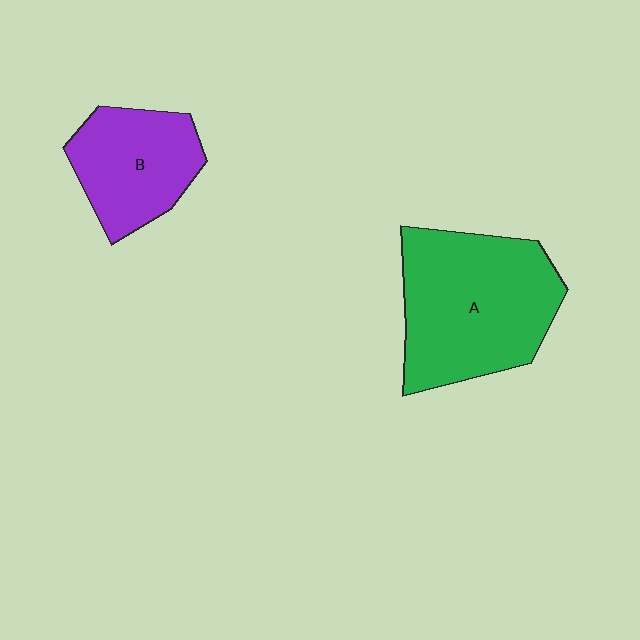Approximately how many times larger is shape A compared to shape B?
Approximately 1.6 times.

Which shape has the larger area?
Shape A (green).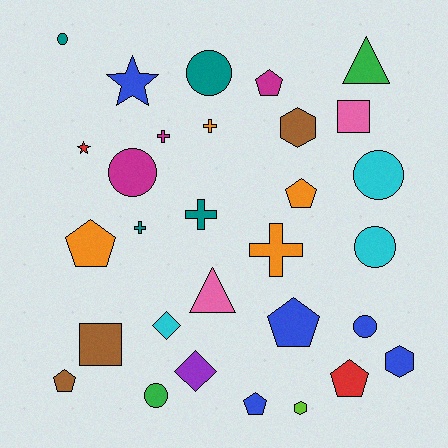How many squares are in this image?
There are 2 squares.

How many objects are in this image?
There are 30 objects.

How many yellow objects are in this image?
There are no yellow objects.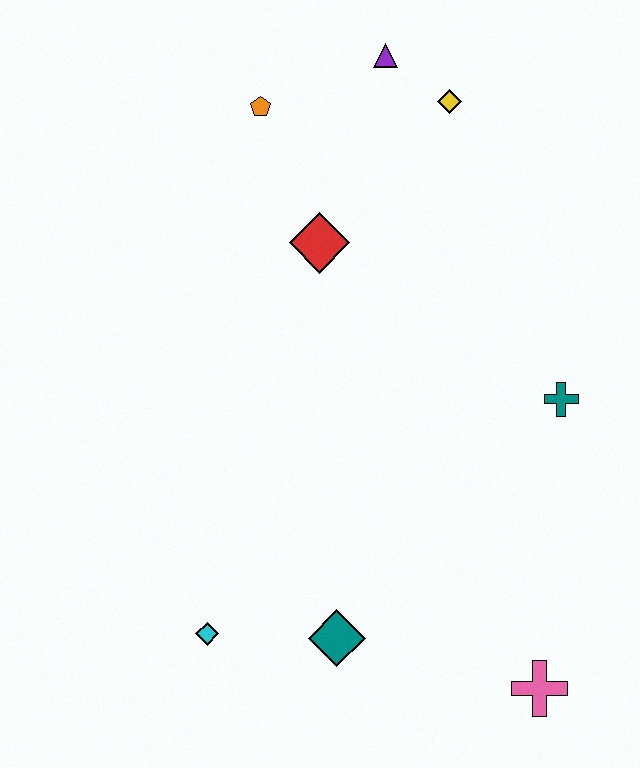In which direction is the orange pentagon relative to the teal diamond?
The orange pentagon is above the teal diamond.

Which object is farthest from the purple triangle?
The pink cross is farthest from the purple triangle.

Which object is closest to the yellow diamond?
The purple triangle is closest to the yellow diamond.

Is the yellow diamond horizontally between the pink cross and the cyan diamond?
Yes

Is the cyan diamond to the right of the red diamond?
No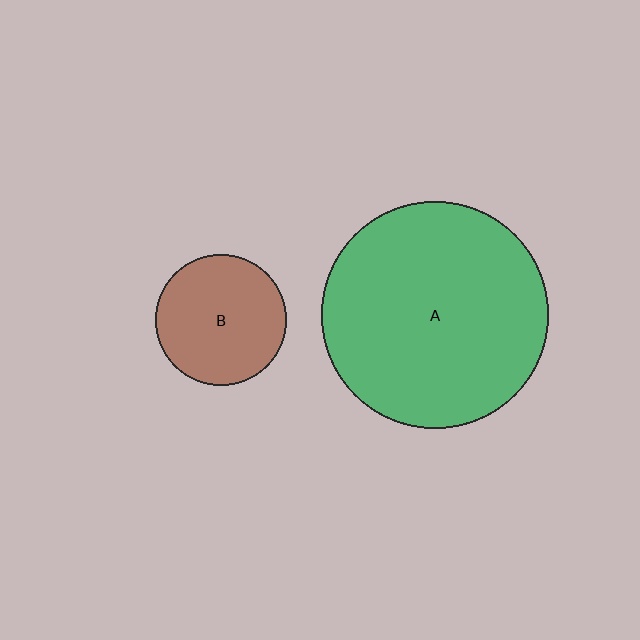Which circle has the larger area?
Circle A (green).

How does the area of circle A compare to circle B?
Approximately 3.0 times.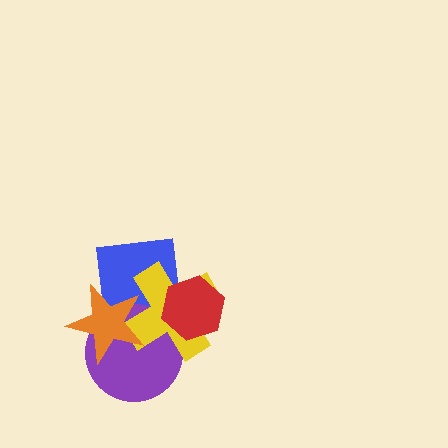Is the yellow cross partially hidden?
Yes, it is partially covered by another shape.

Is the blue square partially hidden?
Yes, it is partially covered by another shape.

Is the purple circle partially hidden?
Yes, it is partially covered by another shape.